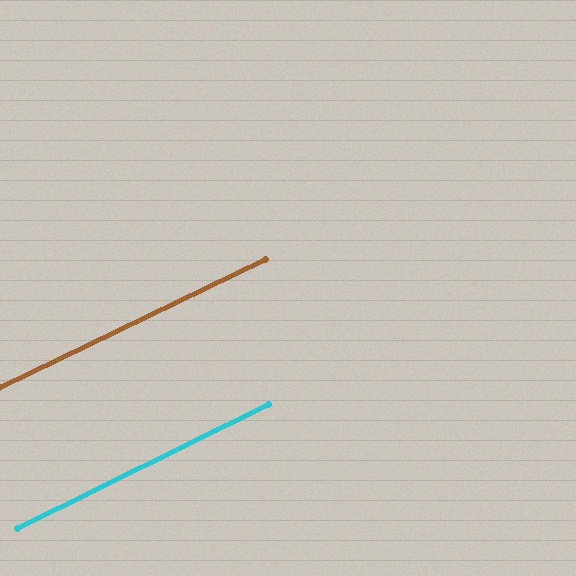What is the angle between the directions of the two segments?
Approximately 1 degree.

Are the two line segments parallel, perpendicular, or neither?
Parallel — their directions differ by only 0.6°.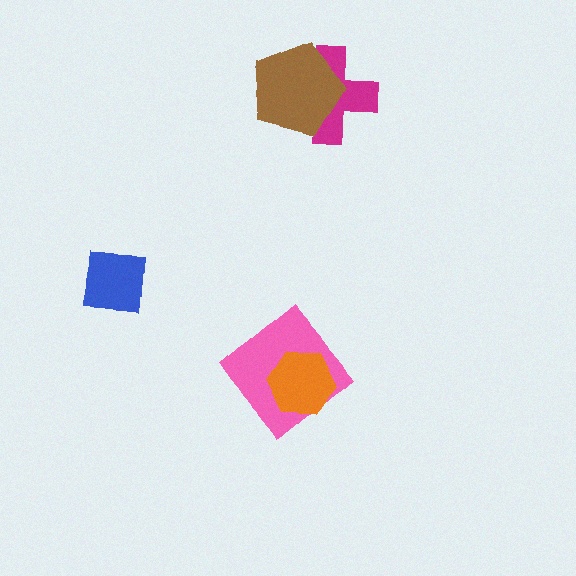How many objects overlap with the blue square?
0 objects overlap with the blue square.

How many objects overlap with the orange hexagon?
1 object overlaps with the orange hexagon.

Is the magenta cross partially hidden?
Yes, it is partially covered by another shape.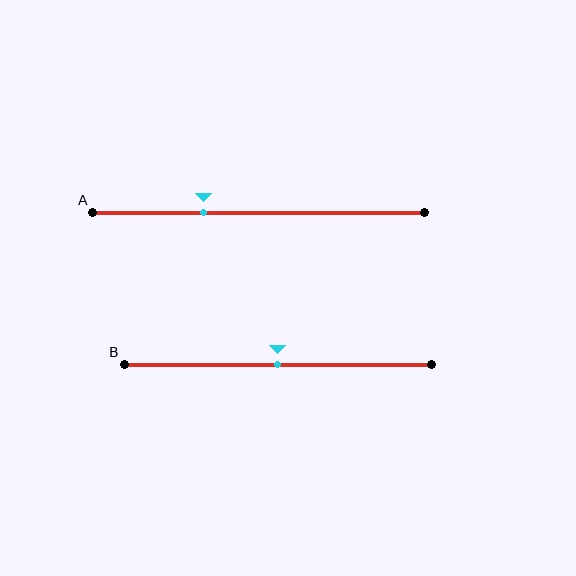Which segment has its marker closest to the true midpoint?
Segment B has its marker closest to the true midpoint.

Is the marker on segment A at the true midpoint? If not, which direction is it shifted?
No, the marker on segment A is shifted to the left by about 17% of the segment length.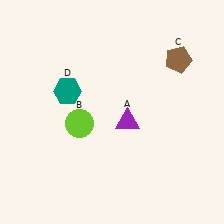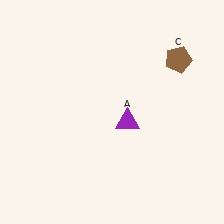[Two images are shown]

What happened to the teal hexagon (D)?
The teal hexagon (D) was removed in Image 2. It was in the top-left area of Image 1.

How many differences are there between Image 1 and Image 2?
There are 2 differences between the two images.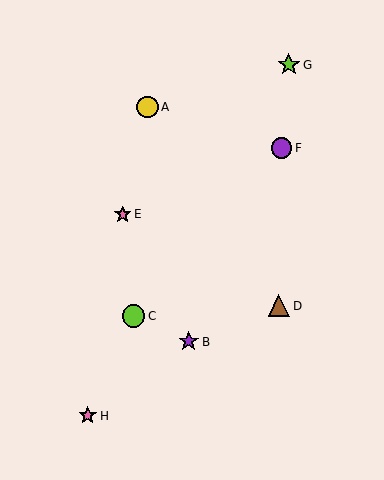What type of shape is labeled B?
Shape B is a purple star.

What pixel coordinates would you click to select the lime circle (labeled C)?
Click at (133, 316) to select the lime circle C.